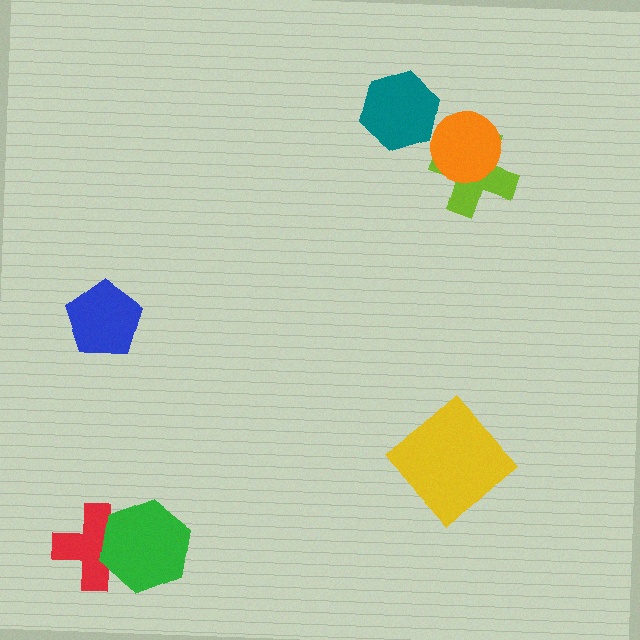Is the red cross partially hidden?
Yes, it is partially covered by another shape.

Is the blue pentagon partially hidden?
No, no other shape covers it.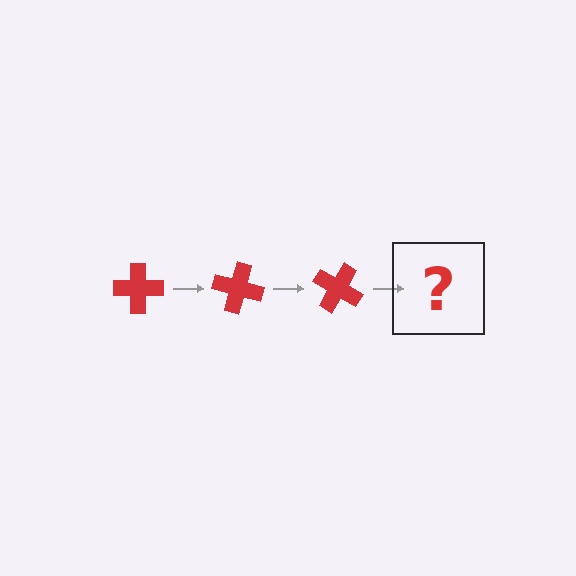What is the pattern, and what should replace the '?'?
The pattern is that the cross rotates 15 degrees each step. The '?' should be a red cross rotated 45 degrees.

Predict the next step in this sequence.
The next step is a red cross rotated 45 degrees.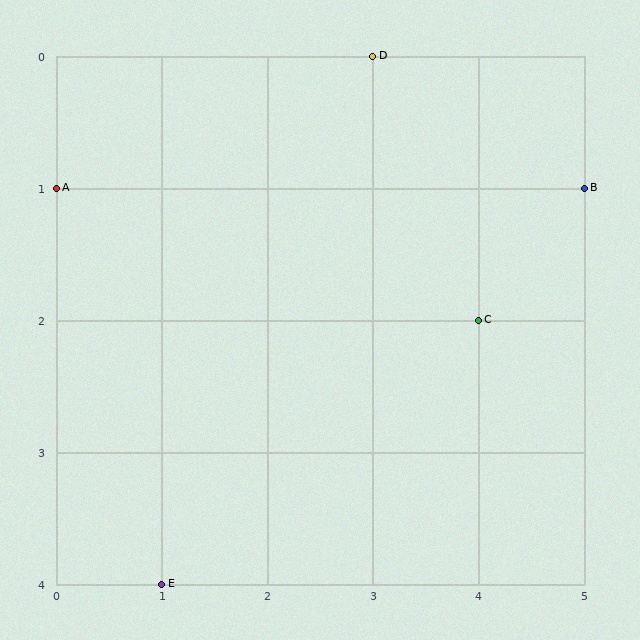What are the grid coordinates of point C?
Point C is at grid coordinates (4, 2).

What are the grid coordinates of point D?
Point D is at grid coordinates (3, 0).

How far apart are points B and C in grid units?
Points B and C are 1 column and 1 row apart (about 1.4 grid units diagonally).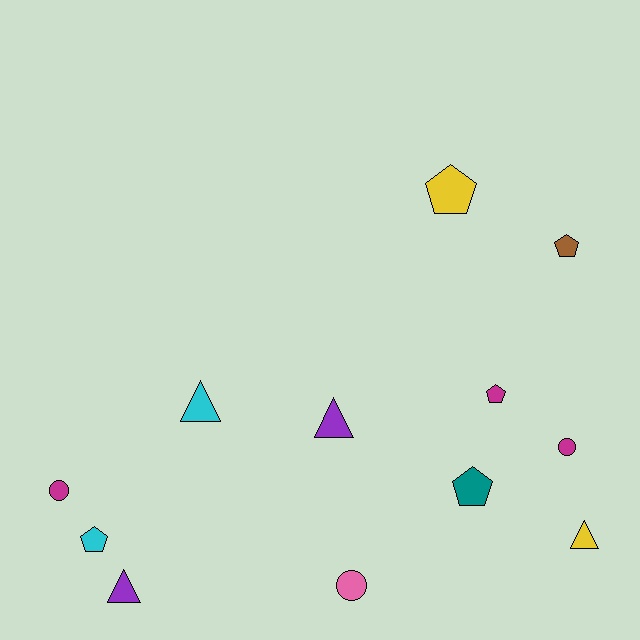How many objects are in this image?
There are 12 objects.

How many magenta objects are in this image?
There are 3 magenta objects.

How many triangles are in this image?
There are 4 triangles.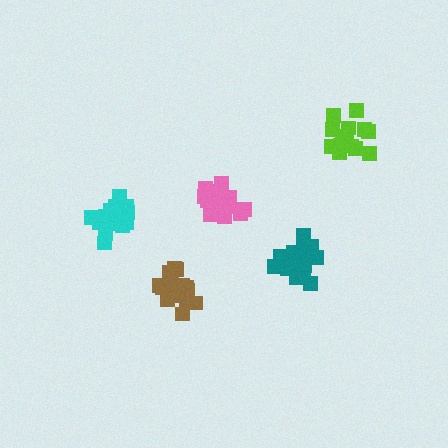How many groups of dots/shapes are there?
There are 5 groups.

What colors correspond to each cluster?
The clusters are colored: teal, brown, cyan, pink, lime.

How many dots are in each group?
Group 1: 18 dots, Group 2: 18 dots, Group 3: 20 dots, Group 4: 19 dots, Group 5: 16 dots (91 total).